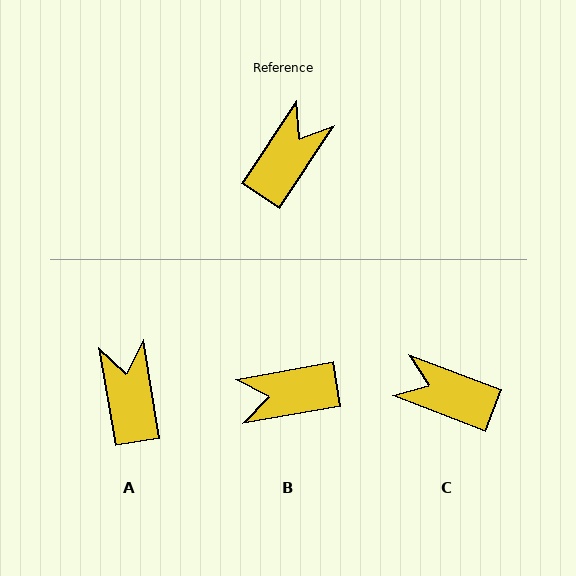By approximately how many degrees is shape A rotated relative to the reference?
Approximately 43 degrees counter-clockwise.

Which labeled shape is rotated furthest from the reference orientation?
B, about 134 degrees away.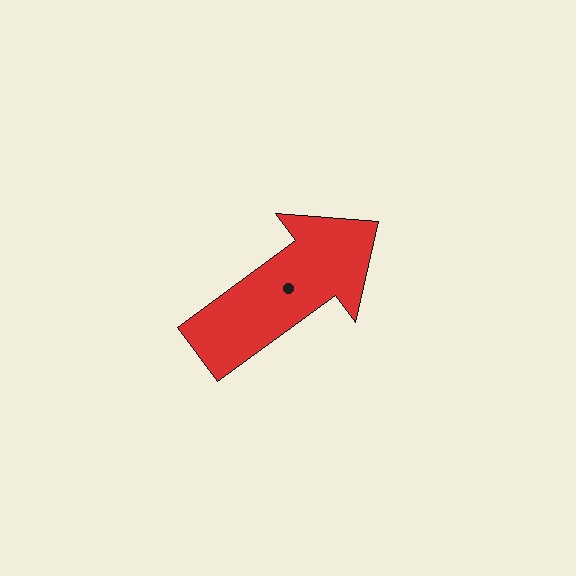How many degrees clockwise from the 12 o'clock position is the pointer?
Approximately 54 degrees.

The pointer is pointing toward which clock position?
Roughly 2 o'clock.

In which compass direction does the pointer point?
Northeast.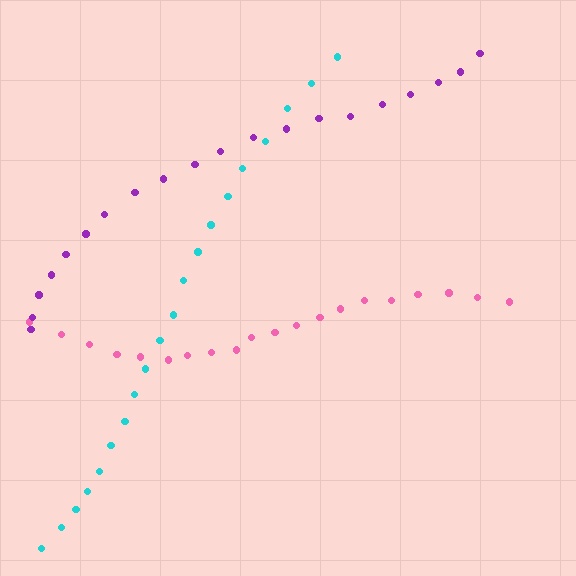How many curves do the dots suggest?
There are 3 distinct paths.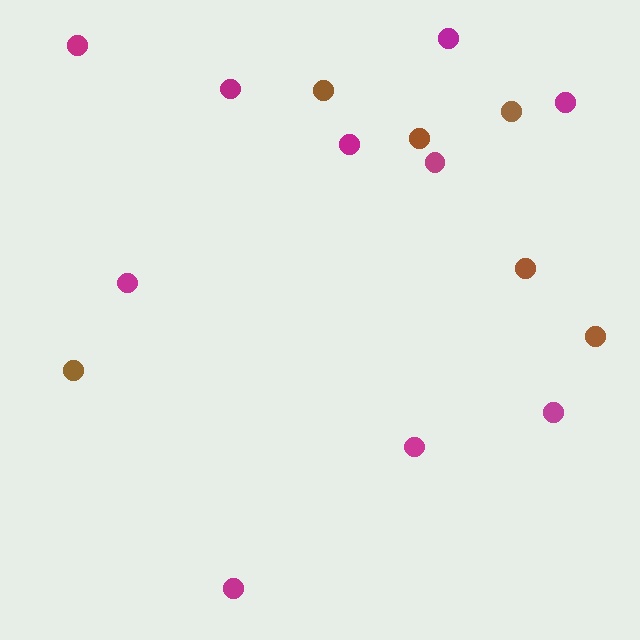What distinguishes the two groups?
There are 2 groups: one group of magenta circles (10) and one group of brown circles (6).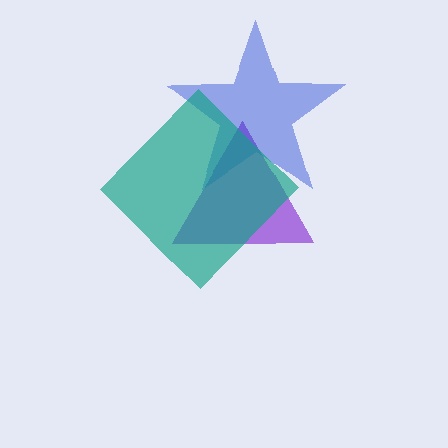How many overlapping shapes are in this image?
There are 3 overlapping shapes in the image.